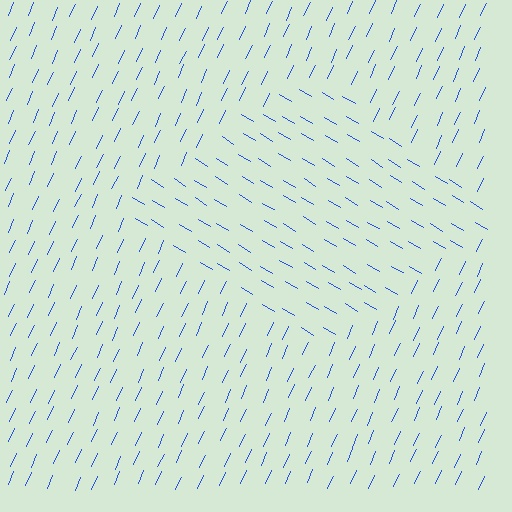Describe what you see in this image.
The image is filled with small blue line segments. A diamond region in the image has lines oriented differently from the surrounding lines, creating a visible texture boundary.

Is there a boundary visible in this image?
Yes, there is a texture boundary formed by a change in line orientation.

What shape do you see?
I see a diamond.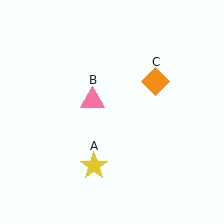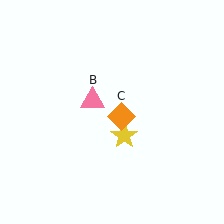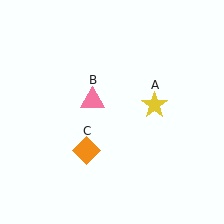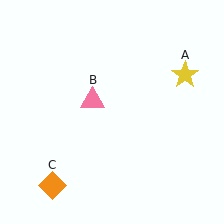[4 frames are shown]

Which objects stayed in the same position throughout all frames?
Pink triangle (object B) remained stationary.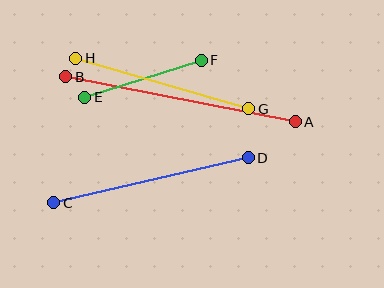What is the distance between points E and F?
The distance is approximately 122 pixels.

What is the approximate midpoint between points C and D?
The midpoint is at approximately (151, 180) pixels.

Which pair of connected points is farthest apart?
Points A and B are farthest apart.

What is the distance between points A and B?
The distance is approximately 234 pixels.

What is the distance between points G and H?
The distance is approximately 180 pixels.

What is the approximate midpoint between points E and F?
The midpoint is at approximately (143, 79) pixels.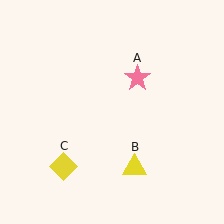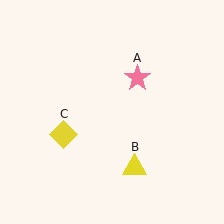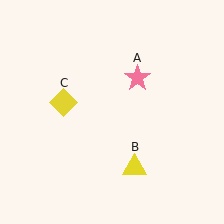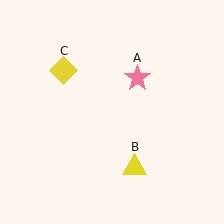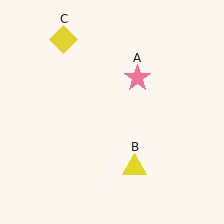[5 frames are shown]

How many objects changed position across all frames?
1 object changed position: yellow diamond (object C).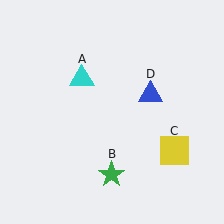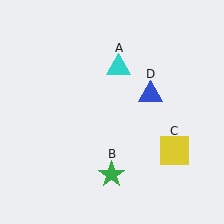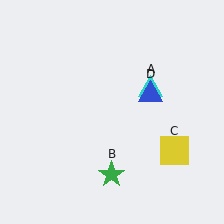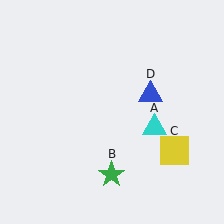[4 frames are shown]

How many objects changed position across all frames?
1 object changed position: cyan triangle (object A).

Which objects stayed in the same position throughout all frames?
Green star (object B) and yellow square (object C) and blue triangle (object D) remained stationary.